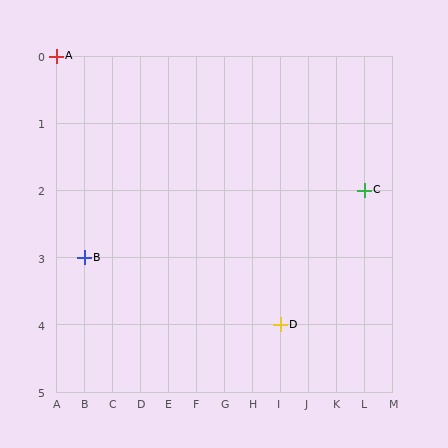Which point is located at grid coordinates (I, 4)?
Point D is at (I, 4).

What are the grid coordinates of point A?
Point A is at grid coordinates (A, 0).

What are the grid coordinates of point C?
Point C is at grid coordinates (L, 2).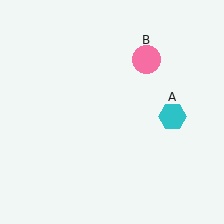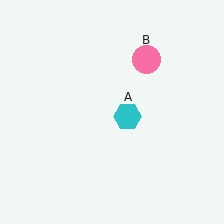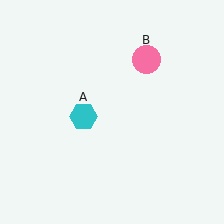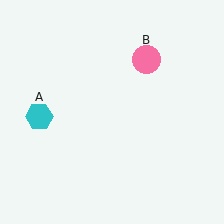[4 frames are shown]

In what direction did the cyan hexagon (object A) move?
The cyan hexagon (object A) moved left.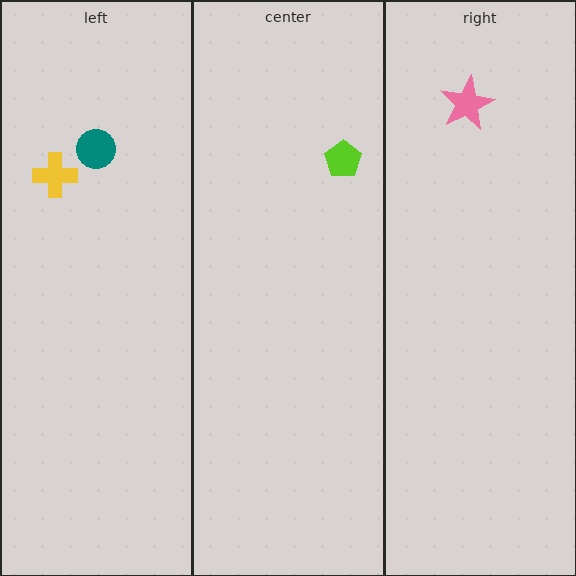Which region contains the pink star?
The right region.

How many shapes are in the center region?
1.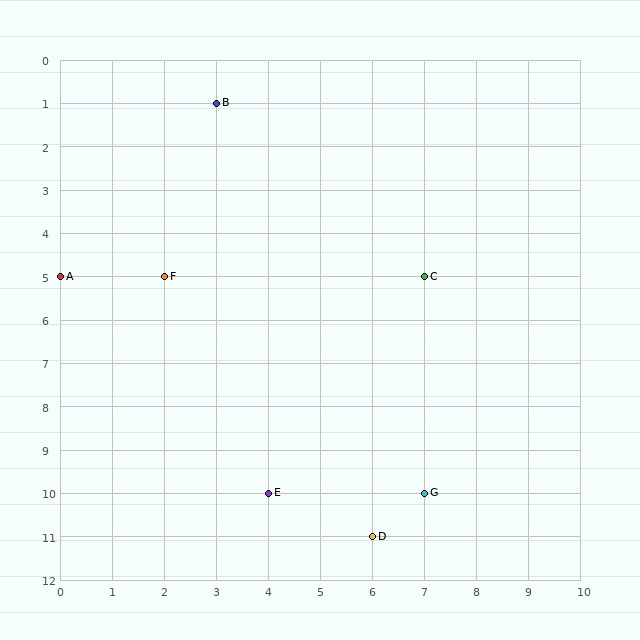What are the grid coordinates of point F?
Point F is at grid coordinates (2, 5).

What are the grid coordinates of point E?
Point E is at grid coordinates (4, 10).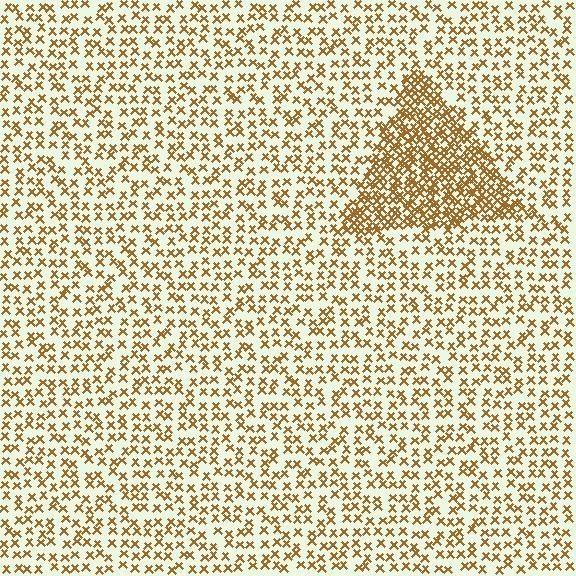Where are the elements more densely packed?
The elements are more densely packed inside the triangle boundary.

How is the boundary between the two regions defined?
The boundary is defined by a change in element density (approximately 2.4x ratio). All elements are the same color, size, and shape.